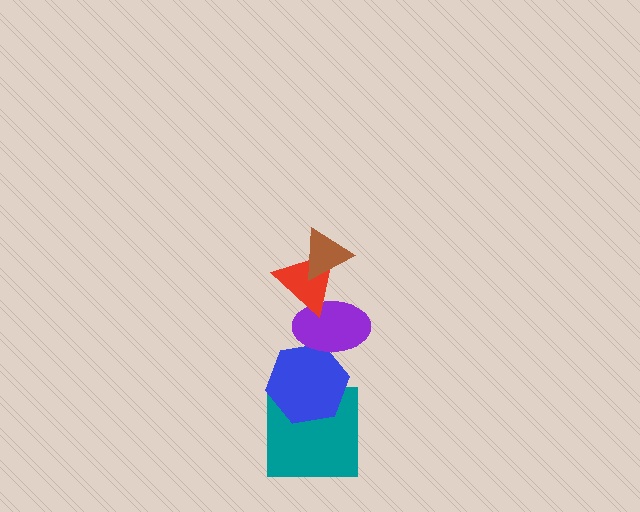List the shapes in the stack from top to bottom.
From top to bottom: the brown triangle, the red triangle, the purple ellipse, the blue hexagon, the teal square.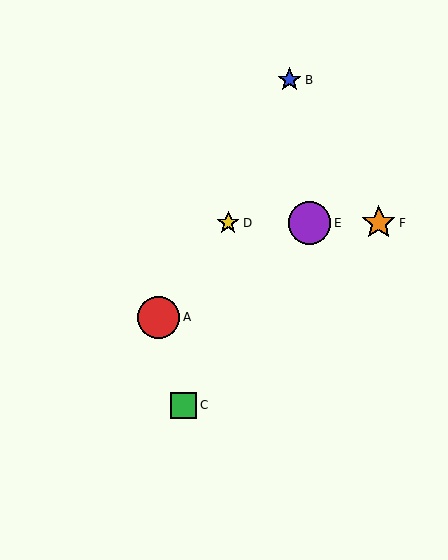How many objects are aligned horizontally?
3 objects (D, E, F) are aligned horizontally.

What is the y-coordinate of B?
Object B is at y≈80.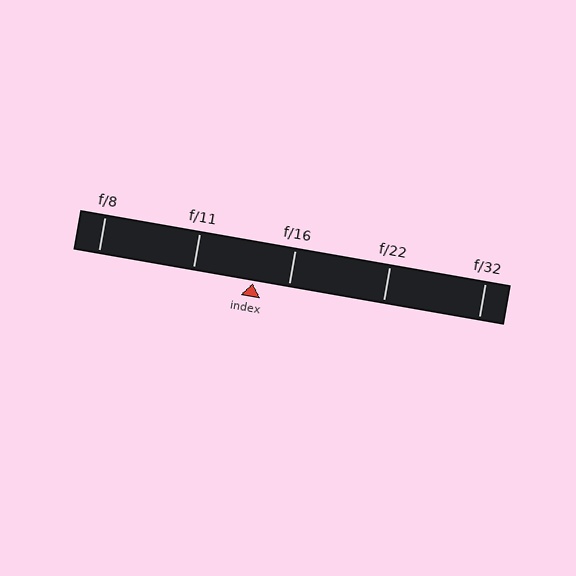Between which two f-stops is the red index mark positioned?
The index mark is between f/11 and f/16.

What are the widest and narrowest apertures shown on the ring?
The widest aperture shown is f/8 and the narrowest is f/32.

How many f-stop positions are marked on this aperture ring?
There are 5 f-stop positions marked.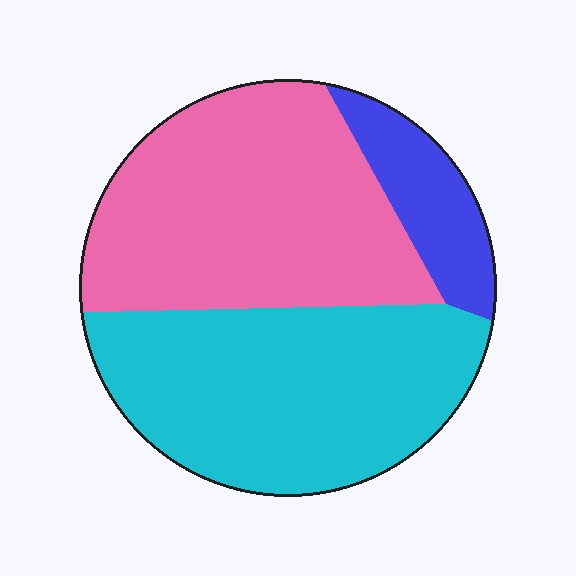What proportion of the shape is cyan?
Cyan takes up about two fifths (2/5) of the shape.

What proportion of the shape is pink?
Pink covers around 45% of the shape.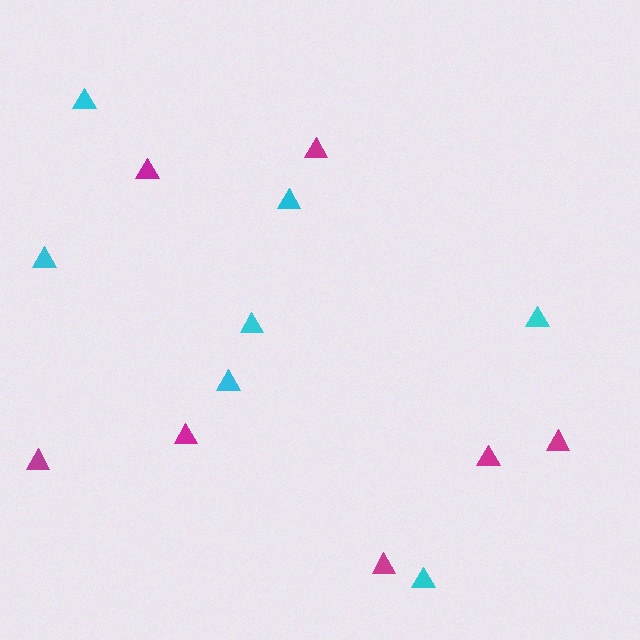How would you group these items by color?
There are 2 groups: one group of cyan triangles (7) and one group of magenta triangles (7).